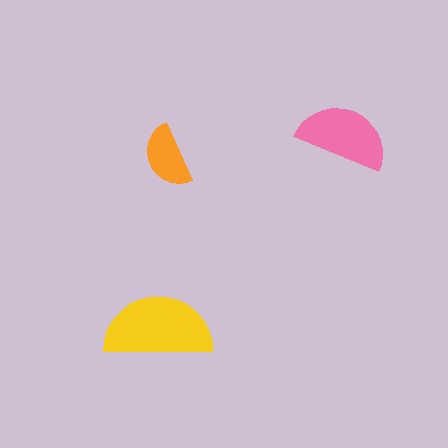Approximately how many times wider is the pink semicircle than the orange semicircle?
About 1.5 times wider.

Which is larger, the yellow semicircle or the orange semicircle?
The yellow one.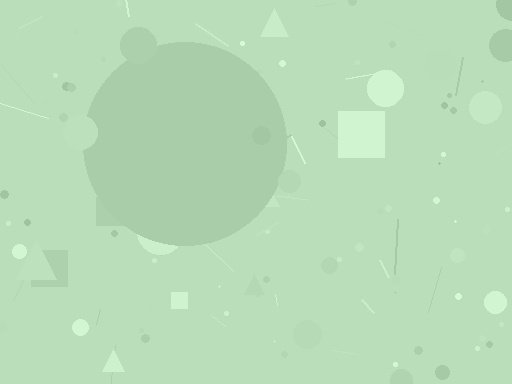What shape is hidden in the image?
A circle is hidden in the image.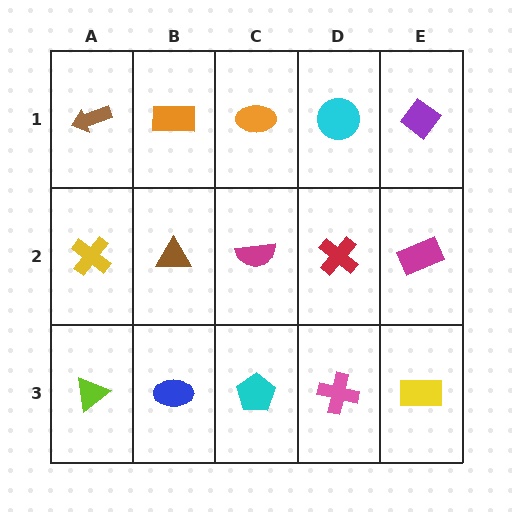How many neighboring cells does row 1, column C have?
3.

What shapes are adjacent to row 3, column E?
A magenta rectangle (row 2, column E), a pink cross (row 3, column D).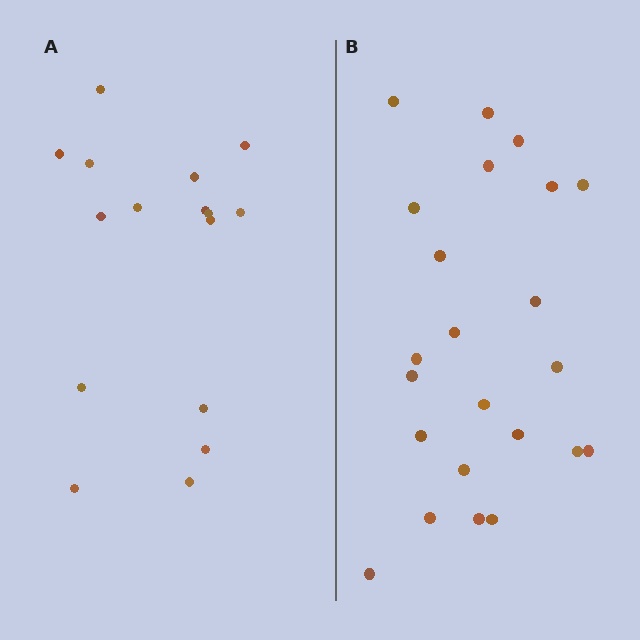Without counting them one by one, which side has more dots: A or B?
Region B (the right region) has more dots.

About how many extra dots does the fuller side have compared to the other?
Region B has roughly 8 or so more dots than region A.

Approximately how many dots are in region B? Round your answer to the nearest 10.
About 20 dots. (The exact count is 23, which rounds to 20.)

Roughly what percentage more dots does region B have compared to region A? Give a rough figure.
About 45% more.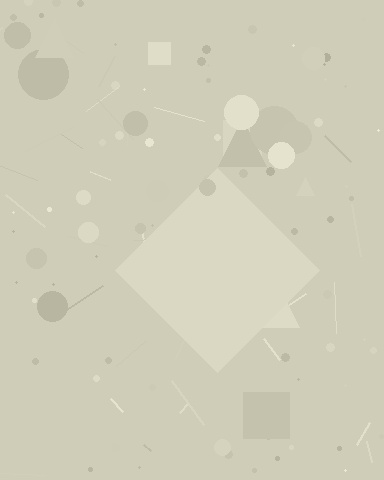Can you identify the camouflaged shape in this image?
The camouflaged shape is a diamond.